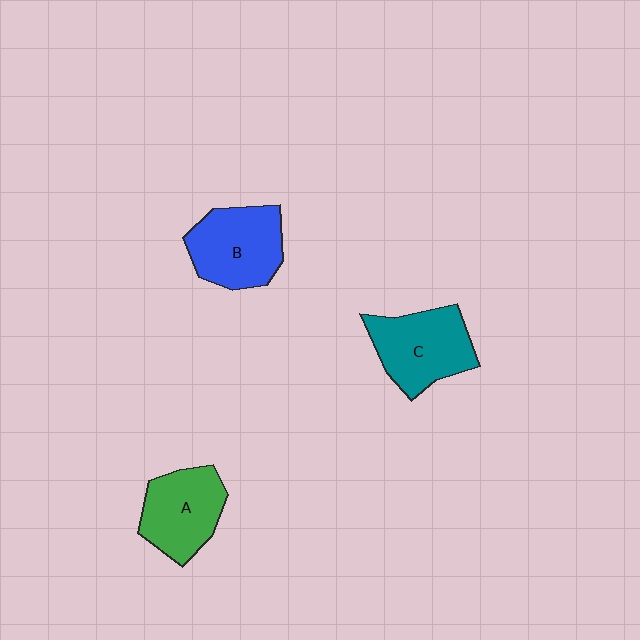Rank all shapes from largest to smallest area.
From largest to smallest: C (teal), B (blue), A (green).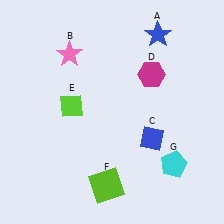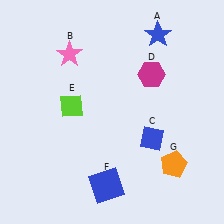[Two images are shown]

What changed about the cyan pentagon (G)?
In Image 1, G is cyan. In Image 2, it changed to orange.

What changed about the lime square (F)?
In Image 1, F is lime. In Image 2, it changed to blue.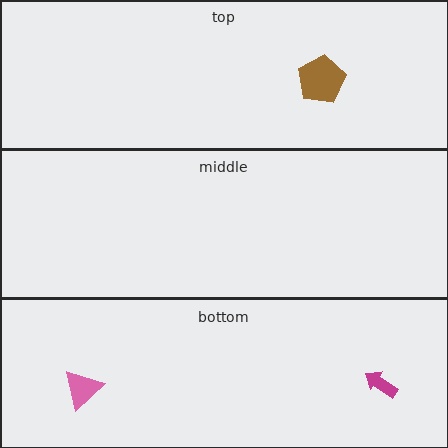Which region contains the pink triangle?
The bottom region.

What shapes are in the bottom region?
The pink triangle, the magenta arrow.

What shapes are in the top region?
The brown pentagon.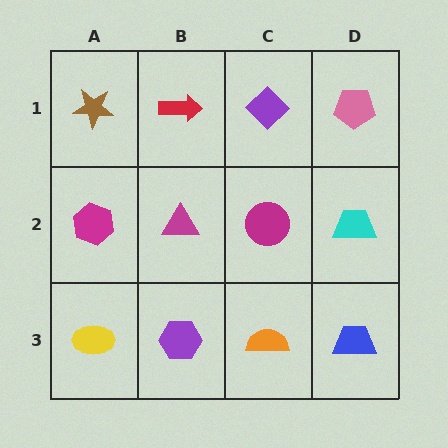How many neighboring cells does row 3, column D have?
2.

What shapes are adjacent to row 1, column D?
A cyan trapezoid (row 2, column D), a purple diamond (row 1, column C).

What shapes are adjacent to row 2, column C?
A purple diamond (row 1, column C), an orange semicircle (row 3, column C), a magenta triangle (row 2, column B), a cyan trapezoid (row 2, column D).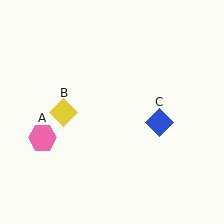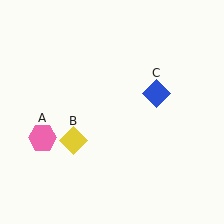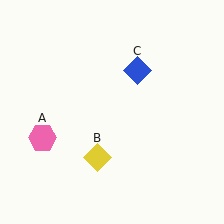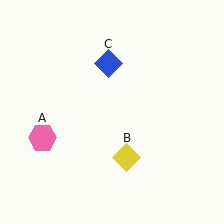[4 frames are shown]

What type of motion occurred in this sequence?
The yellow diamond (object B), blue diamond (object C) rotated counterclockwise around the center of the scene.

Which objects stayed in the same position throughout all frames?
Pink hexagon (object A) remained stationary.